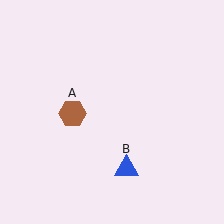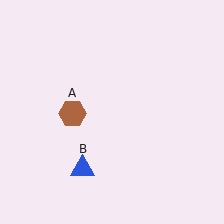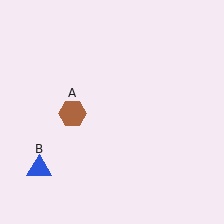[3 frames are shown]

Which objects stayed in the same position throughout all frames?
Brown hexagon (object A) remained stationary.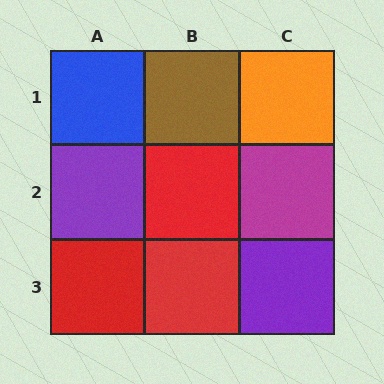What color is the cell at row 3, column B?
Red.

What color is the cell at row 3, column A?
Red.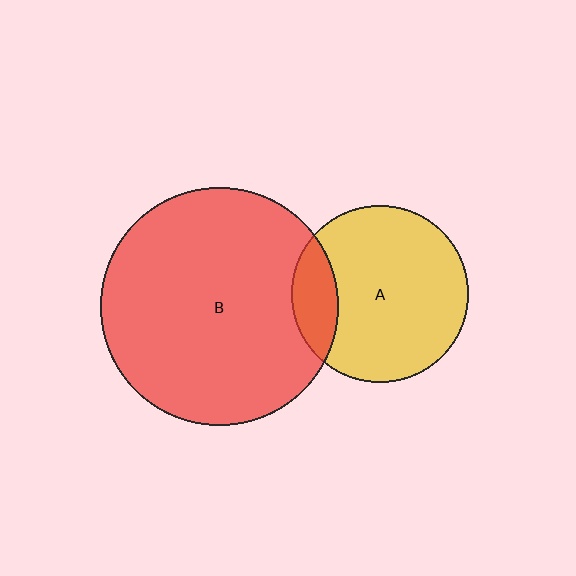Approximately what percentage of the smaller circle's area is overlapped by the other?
Approximately 15%.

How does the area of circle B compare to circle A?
Approximately 1.8 times.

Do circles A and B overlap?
Yes.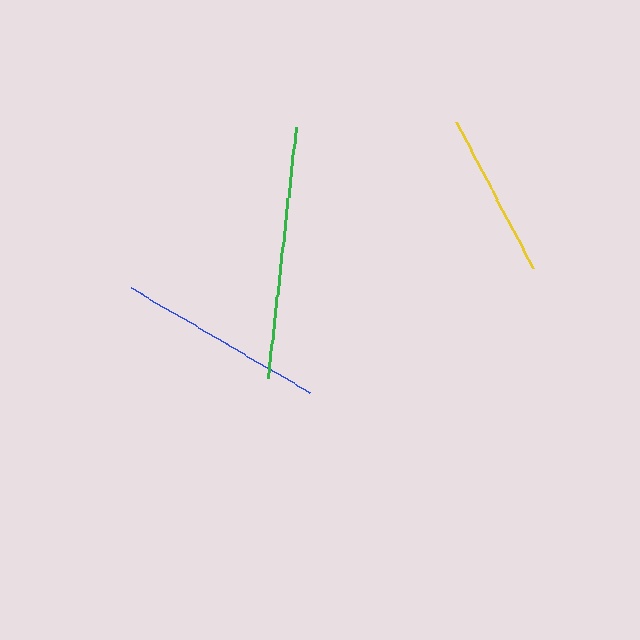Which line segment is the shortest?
The yellow line is the shortest at approximately 166 pixels.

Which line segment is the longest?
The green line is the longest at approximately 252 pixels.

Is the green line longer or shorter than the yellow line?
The green line is longer than the yellow line.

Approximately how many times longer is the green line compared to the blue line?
The green line is approximately 1.2 times the length of the blue line.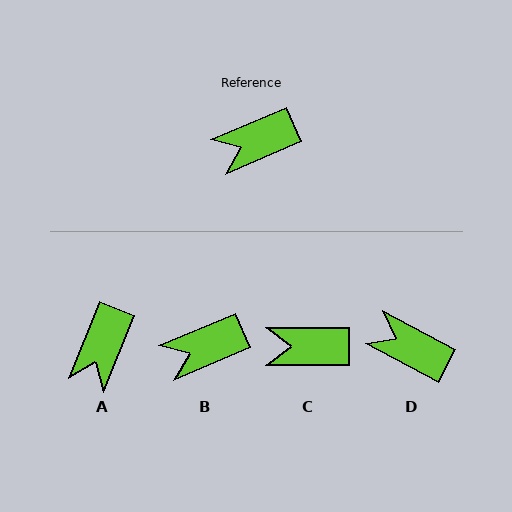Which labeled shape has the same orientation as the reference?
B.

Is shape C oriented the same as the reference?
No, it is off by about 23 degrees.